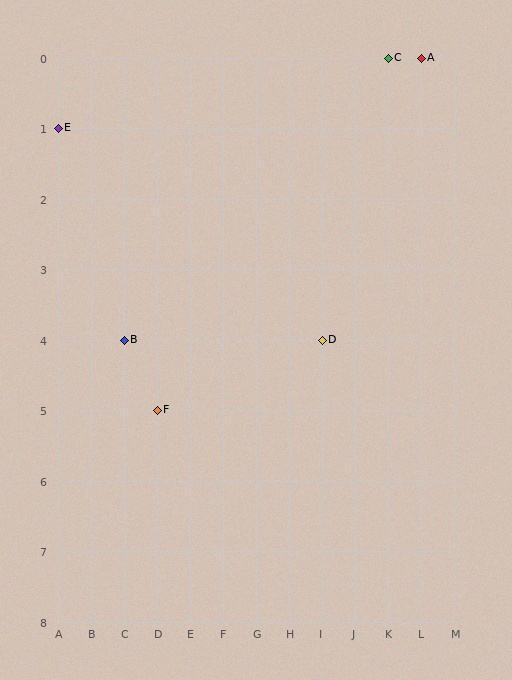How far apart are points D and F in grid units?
Points D and F are 5 columns and 1 row apart (about 5.1 grid units diagonally).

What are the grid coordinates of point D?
Point D is at grid coordinates (I, 4).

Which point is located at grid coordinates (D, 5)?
Point F is at (D, 5).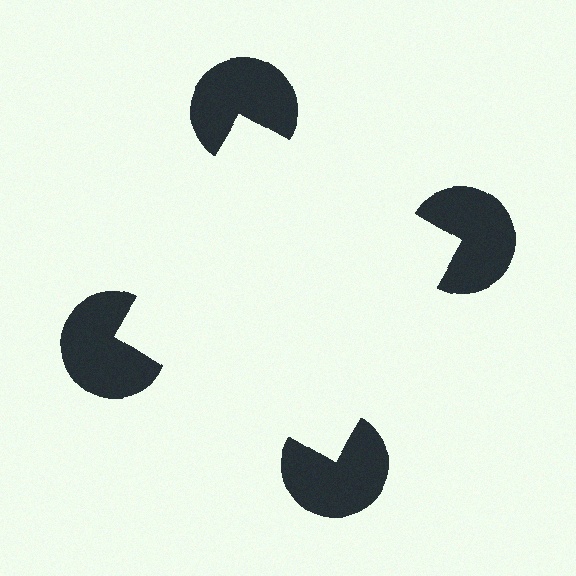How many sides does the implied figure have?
4 sides.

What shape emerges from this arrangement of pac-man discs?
An illusory square — its edges are inferred from the aligned wedge cuts in the pac-man discs, not physically drawn.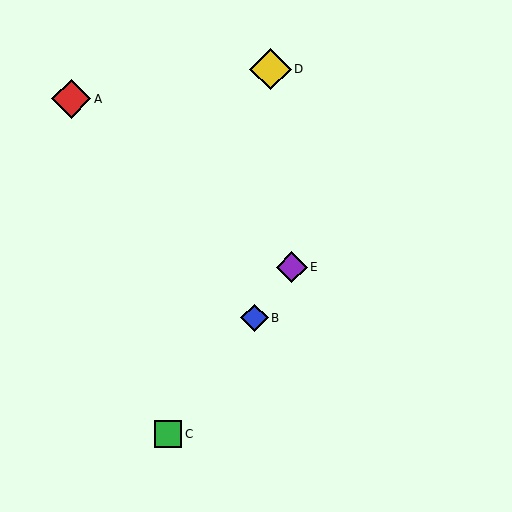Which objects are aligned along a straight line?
Objects B, C, E are aligned along a straight line.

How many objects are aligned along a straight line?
3 objects (B, C, E) are aligned along a straight line.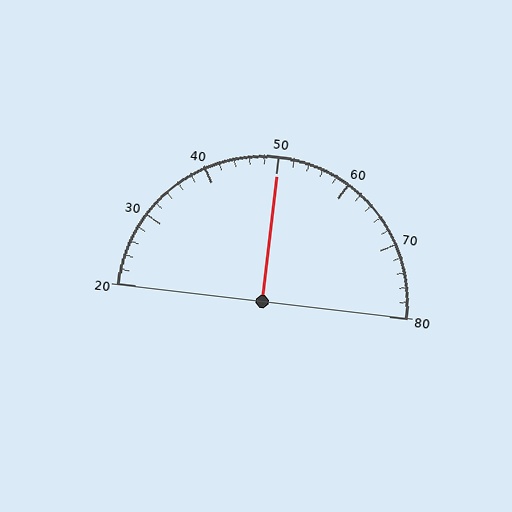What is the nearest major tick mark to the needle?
The nearest major tick mark is 50.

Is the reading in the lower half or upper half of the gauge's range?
The reading is in the upper half of the range (20 to 80).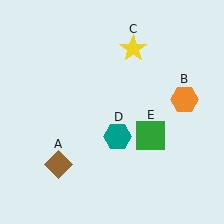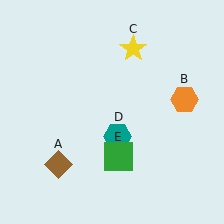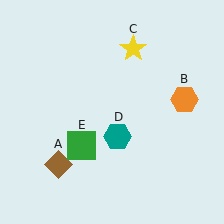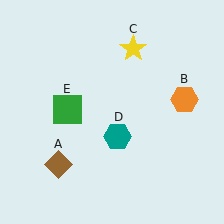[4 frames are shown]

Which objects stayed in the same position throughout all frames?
Brown diamond (object A) and orange hexagon (object B) and yellow star (object C) and teal hexagon (object D) remained stationary.